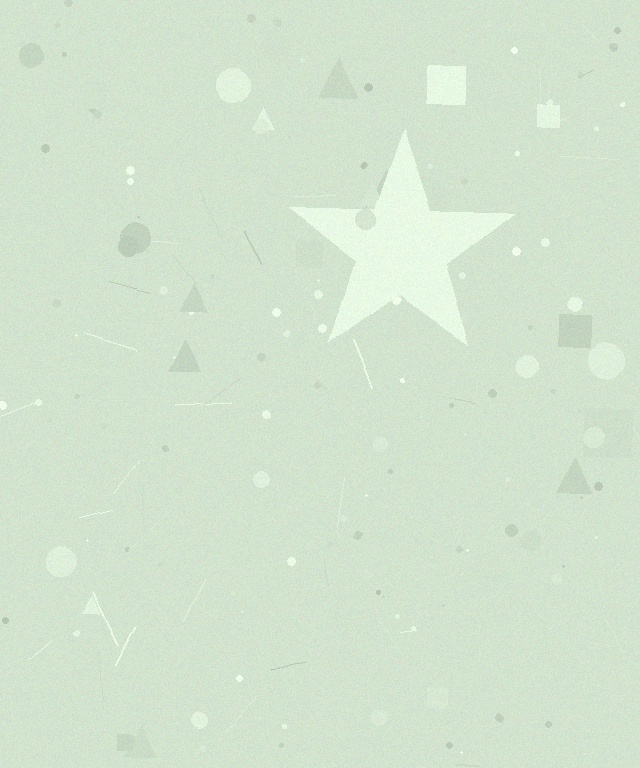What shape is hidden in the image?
A star is hidden in the image.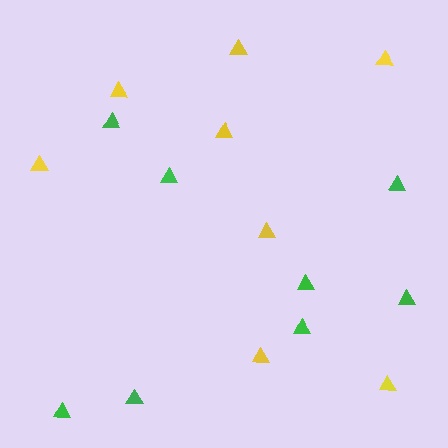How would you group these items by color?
There are 2 groups: one group of yellow triangles (8) and one group of green triangles (8).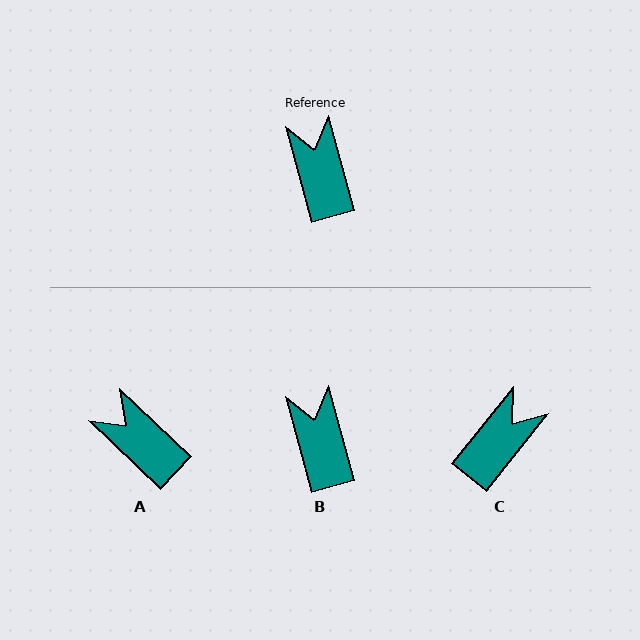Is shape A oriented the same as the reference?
No, it is off by about 32 degrees.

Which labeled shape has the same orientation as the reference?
B.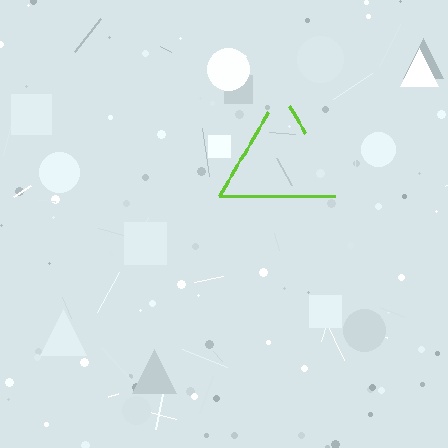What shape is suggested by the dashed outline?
The dashed outline suggests a triangle.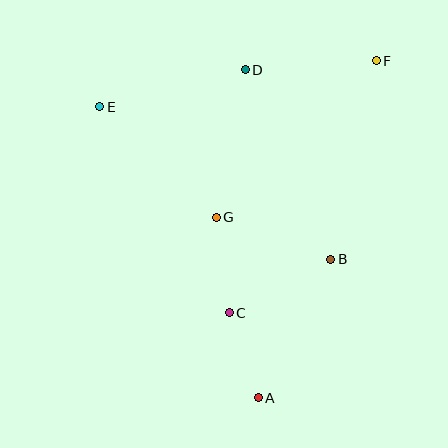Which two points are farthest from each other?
Points A and F are farthest from each other.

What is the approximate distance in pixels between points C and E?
The distance between C and E is approximately 243 pixels.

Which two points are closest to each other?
Points A and C are closest to each other.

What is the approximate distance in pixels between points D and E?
The distance between D and E is approximately 150 pixels.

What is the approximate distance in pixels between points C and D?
The distance between C and D is approximately 244 pixels.